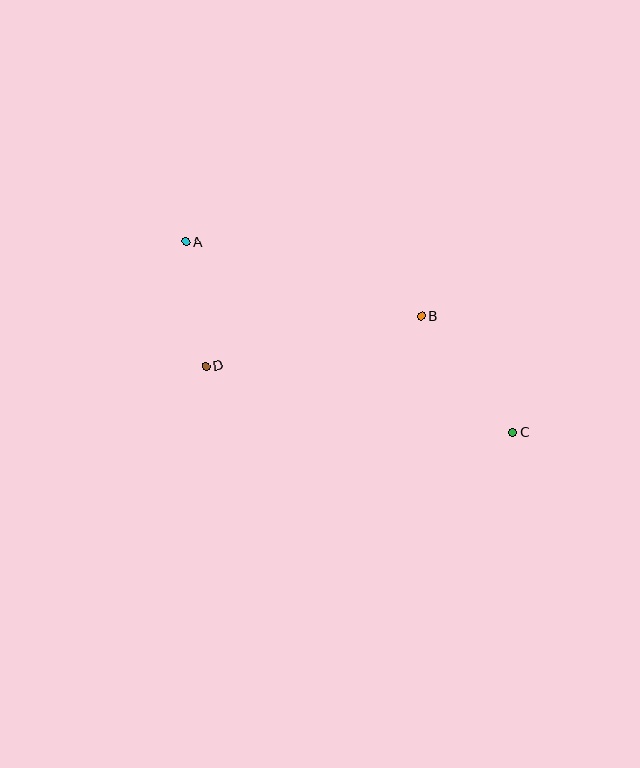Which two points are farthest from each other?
Points A and C are farthest from each other.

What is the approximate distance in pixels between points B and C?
The distance between B and C is approximately 148 pixels.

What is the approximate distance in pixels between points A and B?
The distance between A and B is approximately 247 pixels.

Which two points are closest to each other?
Points A and D are closest to each other.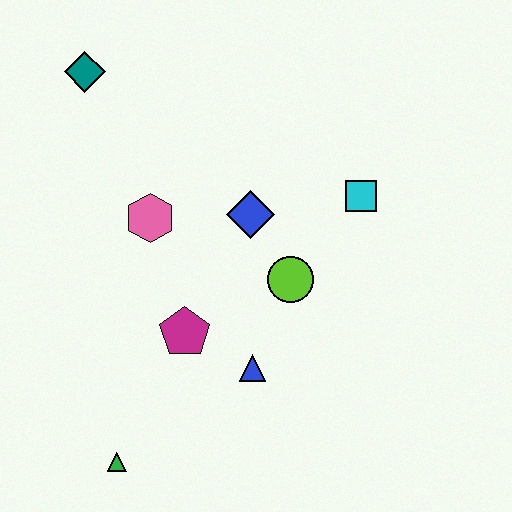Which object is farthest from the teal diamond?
The green triangle is farthest from the teal diamond.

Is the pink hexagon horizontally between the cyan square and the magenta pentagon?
No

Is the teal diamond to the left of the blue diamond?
Yes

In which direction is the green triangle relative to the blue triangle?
The green triangle is to the left of the blue triangle.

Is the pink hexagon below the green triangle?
No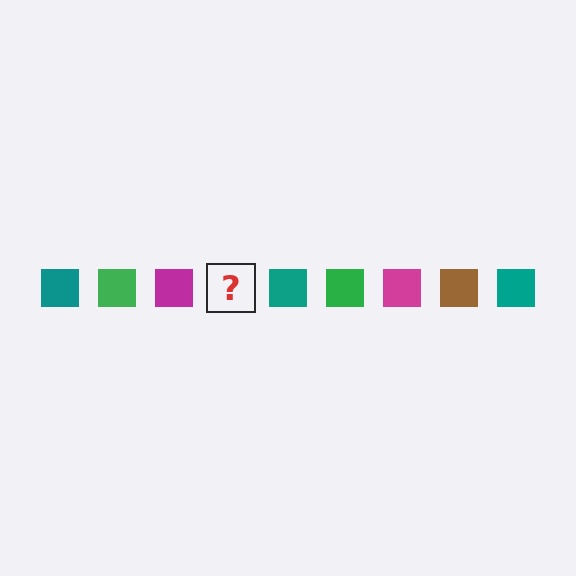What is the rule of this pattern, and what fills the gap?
The rule is that the pattern cycles through teal, green, magenta, brown squares. The gap should be filled with a brown square.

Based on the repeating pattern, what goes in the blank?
The blank should be a brown square.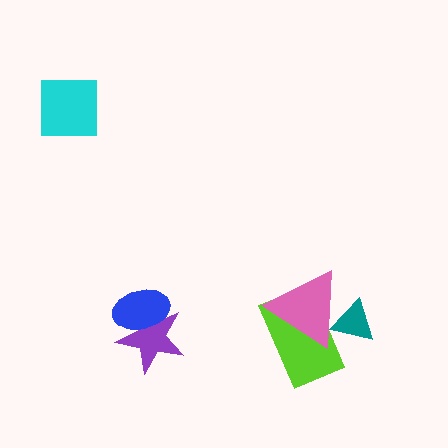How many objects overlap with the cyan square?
0 objects overlap with the cyan square.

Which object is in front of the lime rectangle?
The pink triangle is in front of the lime rectangle.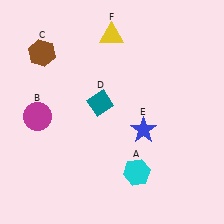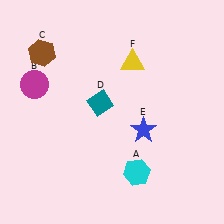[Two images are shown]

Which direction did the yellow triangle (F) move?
The yellow triangle (F) moved down.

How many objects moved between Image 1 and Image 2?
2 objects moved between the two images.